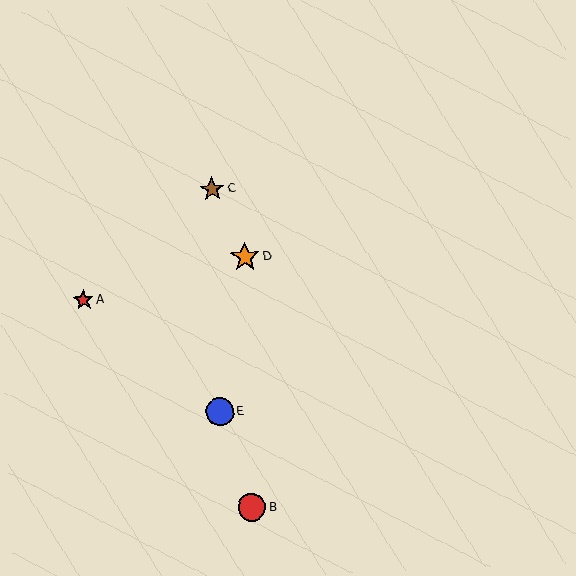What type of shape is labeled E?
Shape E is a blue circle.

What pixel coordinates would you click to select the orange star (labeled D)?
Click at (245, 257) to select the orange star D.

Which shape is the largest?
The orange star (labeled D) is the largest.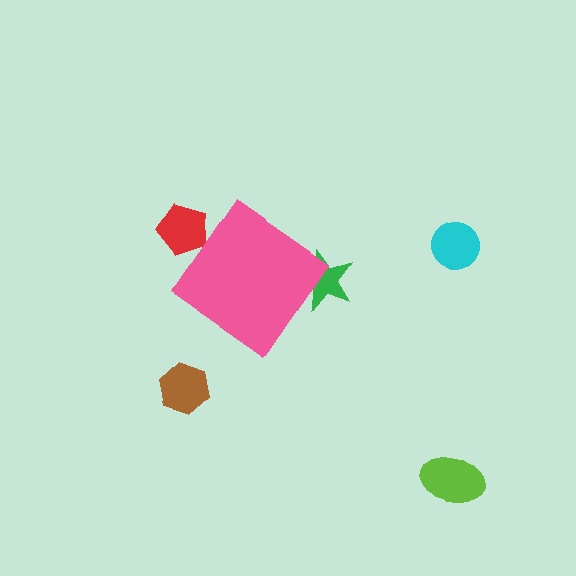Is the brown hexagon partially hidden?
No, the brown hexagon is fully visible.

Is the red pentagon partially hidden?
Yes, the red pentagon is partially hidden behind the pink diamond.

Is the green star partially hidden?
Yes, the green star is partially hidden behind the pink diamond.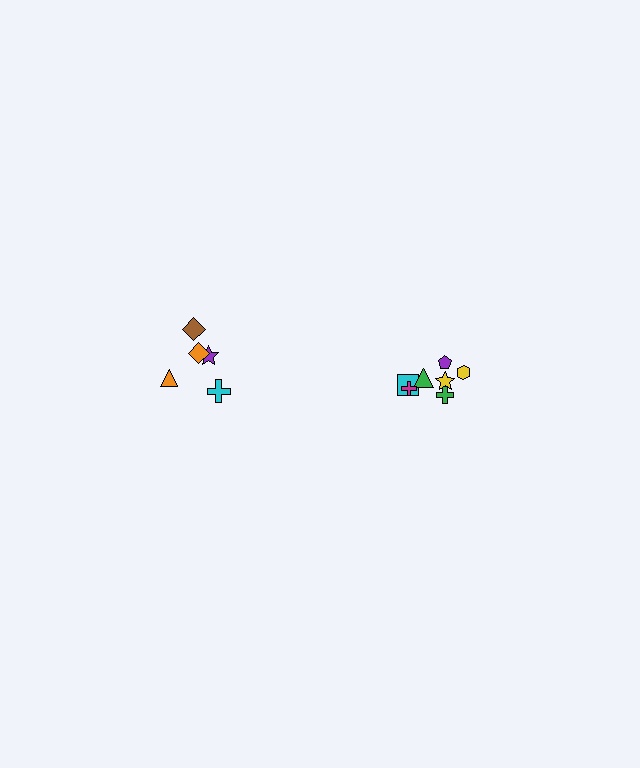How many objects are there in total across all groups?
There are 12 objects.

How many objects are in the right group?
There are 7 objects.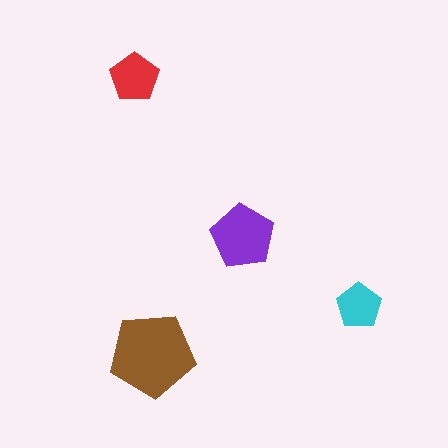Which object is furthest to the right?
The cyan pentagon is rightmost.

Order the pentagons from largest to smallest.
the brown one, the purple one, the red one, the cyan one.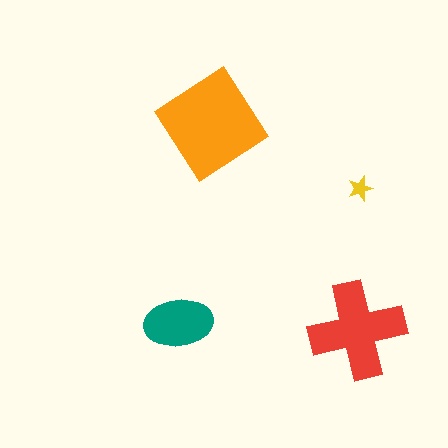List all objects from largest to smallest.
The orange diamond, the red cross, the teal ellipse, the yellow star.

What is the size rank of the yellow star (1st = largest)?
4th.